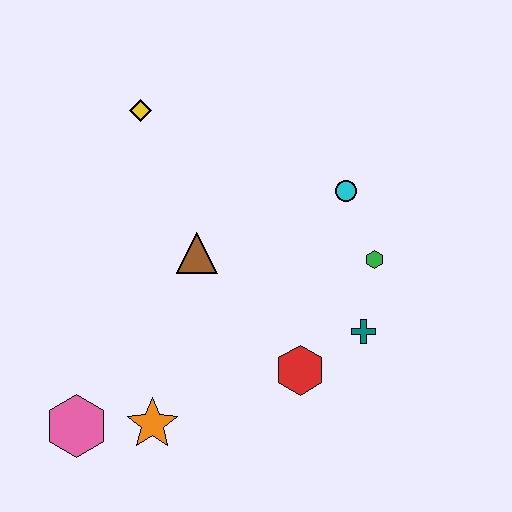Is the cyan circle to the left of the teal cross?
Yes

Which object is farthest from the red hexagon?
The yellow diamond is farthest from the red hexagon.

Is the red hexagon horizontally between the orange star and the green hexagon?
Yes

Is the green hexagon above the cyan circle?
No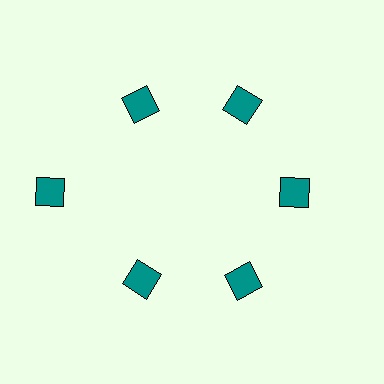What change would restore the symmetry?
The symmetry would be restored by moving it inward, back onto the ring so that all 6 diamonds sit at equal angles and equal distance from the center.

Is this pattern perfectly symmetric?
No. The 6 teal diamonds are arranged in a ring, but one element near the 9 o'clock position is pushed outward from the center, breaking the 6-fold rotational symmetry.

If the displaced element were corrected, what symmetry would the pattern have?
It would have 6-fold rotational symmetry — the pattern would map onto itself every 60 degrees.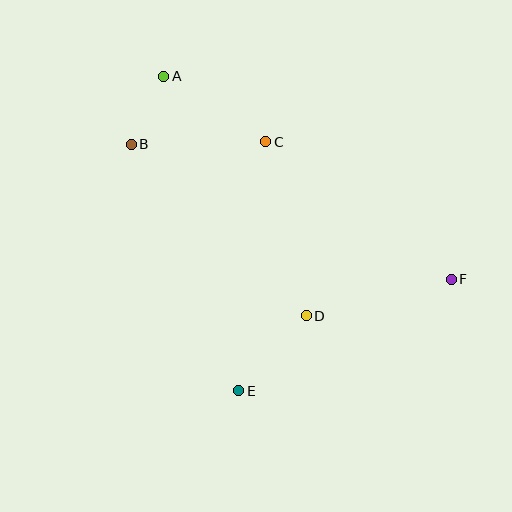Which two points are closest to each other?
Points A and B are closest to each other.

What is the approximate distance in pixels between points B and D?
The distance between B and D is approximately 245 pixels.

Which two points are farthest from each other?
Points A and F are farthest from each other.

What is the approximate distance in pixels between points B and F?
The distance between B and F is approximately 347 pixels.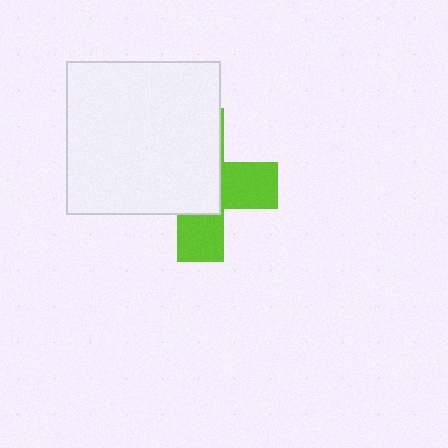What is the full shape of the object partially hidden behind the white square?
The partially hidden object is a lime cross.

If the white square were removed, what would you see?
You would see the complete lime cross.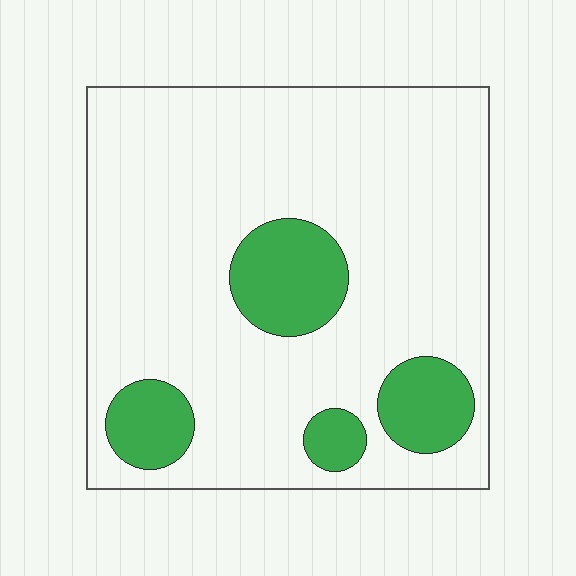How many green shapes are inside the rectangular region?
4.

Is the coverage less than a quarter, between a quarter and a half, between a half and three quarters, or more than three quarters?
Less than a quarter.